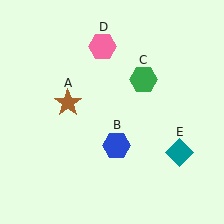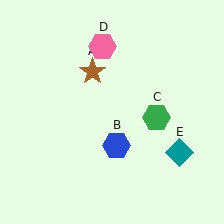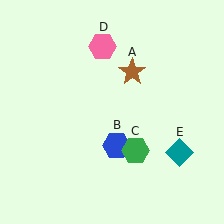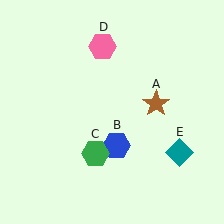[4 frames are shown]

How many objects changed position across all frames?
2 objects changed position: brown star (object A), green hexagon (object C).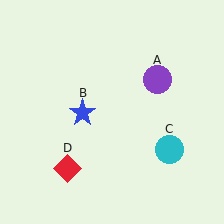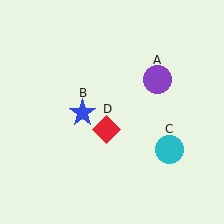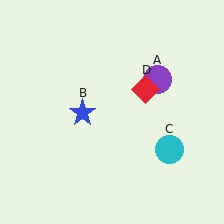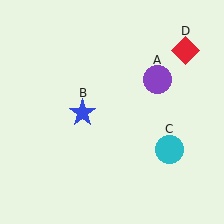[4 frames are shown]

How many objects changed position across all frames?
1 object changed position: red diamond (object D).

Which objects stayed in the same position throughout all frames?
Purple circle (object A) and blue star (object B) and cyan circle (object C) remained stationary.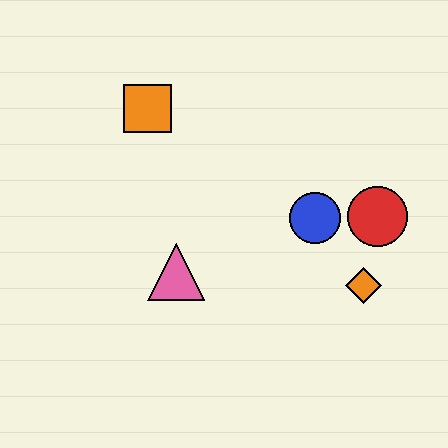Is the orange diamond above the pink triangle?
No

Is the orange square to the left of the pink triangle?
Yes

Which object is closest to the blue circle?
The red circle is closest to the blue circle.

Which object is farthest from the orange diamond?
The orange square is farthest from the orange diamond.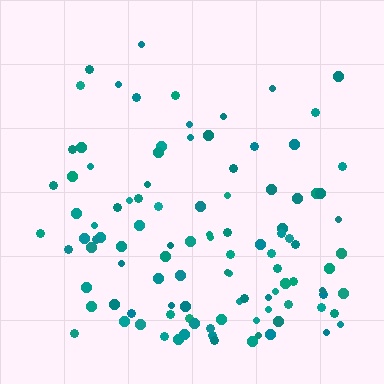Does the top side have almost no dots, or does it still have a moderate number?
Still a moderate number, just noticeably fewer than the bottom.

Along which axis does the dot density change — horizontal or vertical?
Vertical.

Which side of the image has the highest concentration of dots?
The bottom.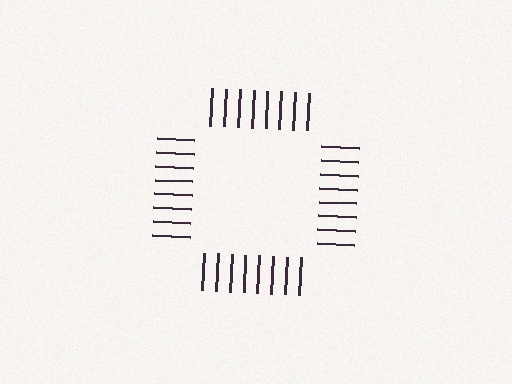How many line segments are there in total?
32 — 8 along each of the 4 edges.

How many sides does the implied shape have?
4 sides — the line-ends trace a square.